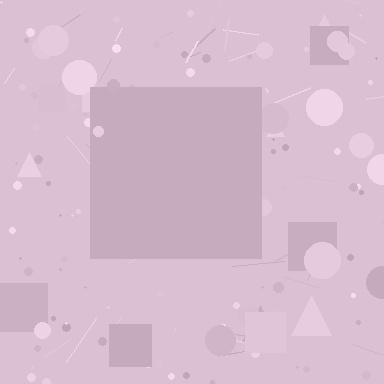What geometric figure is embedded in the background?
A square is embedded in the background.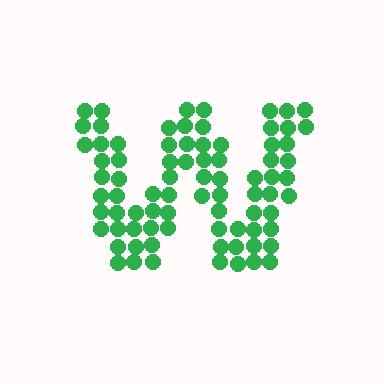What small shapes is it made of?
It is made of small circles.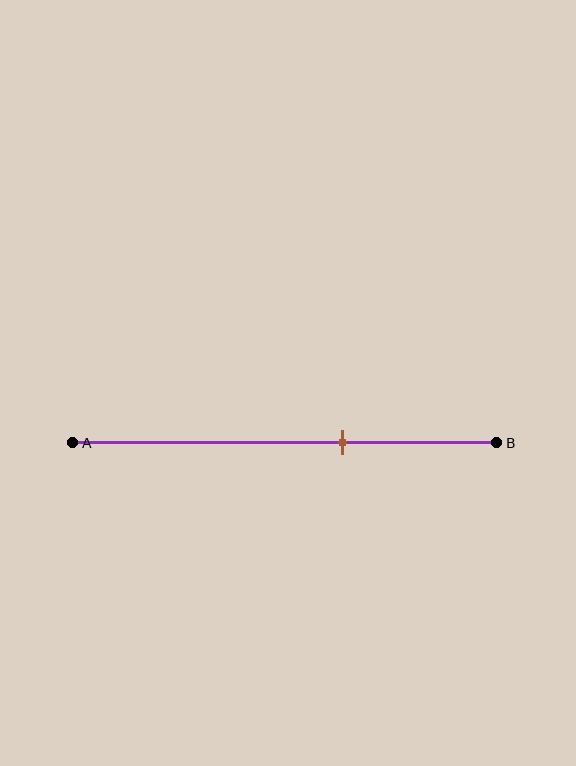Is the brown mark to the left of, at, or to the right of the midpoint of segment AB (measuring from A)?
The brown mark is to the right of the midpoint of segment AB.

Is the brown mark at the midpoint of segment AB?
No, the mark is at about 65% from A, not at the 50% midpoint.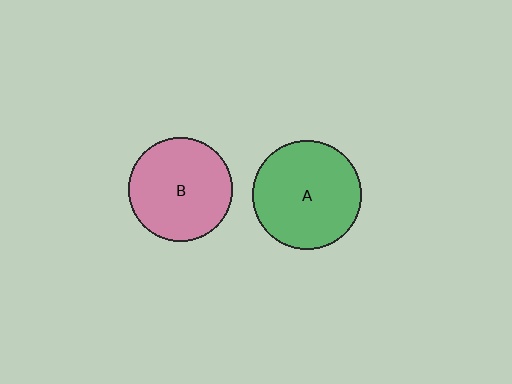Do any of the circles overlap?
No, none of the circles overlap.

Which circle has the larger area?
Circle A (green).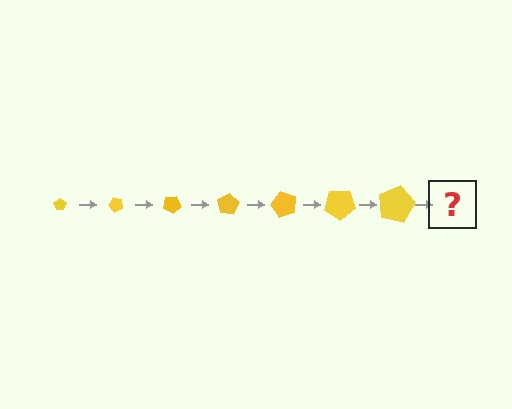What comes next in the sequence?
The next element should be a pentagon, larger than the previous one and rotated 350 degrees from the start.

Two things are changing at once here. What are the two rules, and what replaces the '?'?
The two rules are that the pentagon grows larger each step and it rotates 50 degrees each step. The '?' should be a pentagon, larger than the previous one and rotated 350 degrees from the start.